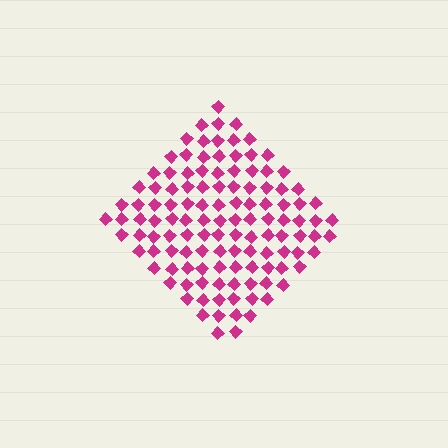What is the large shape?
The large shape is a diamond.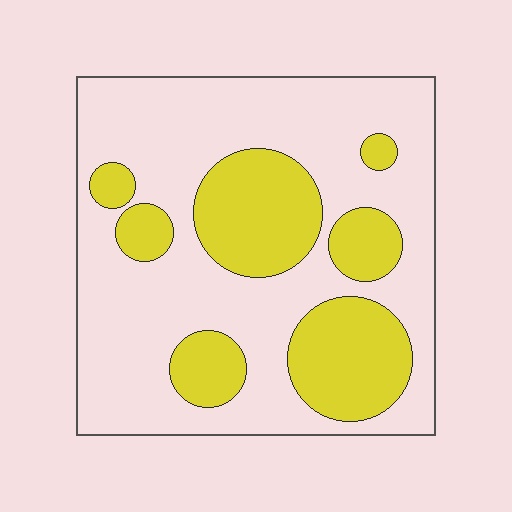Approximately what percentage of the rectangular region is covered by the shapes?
Approximately 30%.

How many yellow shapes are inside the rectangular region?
7.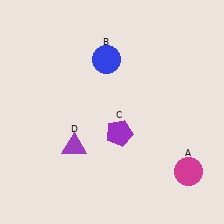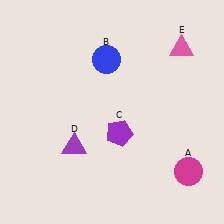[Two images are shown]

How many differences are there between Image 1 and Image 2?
There is 1 difference between the two images.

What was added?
A pink triangle (E) was added in Image 2.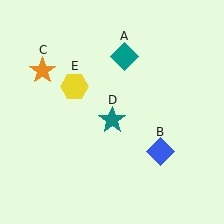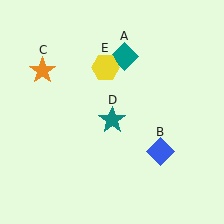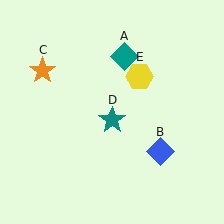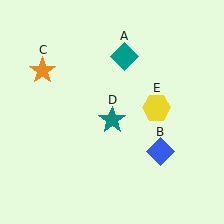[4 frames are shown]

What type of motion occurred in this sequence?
The yellow hexagon (object E) rotated clockwise around the center of the scene.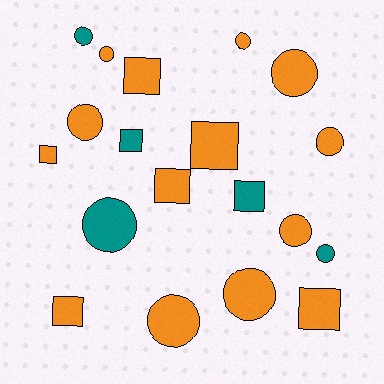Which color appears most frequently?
Orange, with 14 objects.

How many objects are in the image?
There are 19 objects.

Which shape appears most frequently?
Circle, with 11 objects.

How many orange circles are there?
There are 8 orange circles.